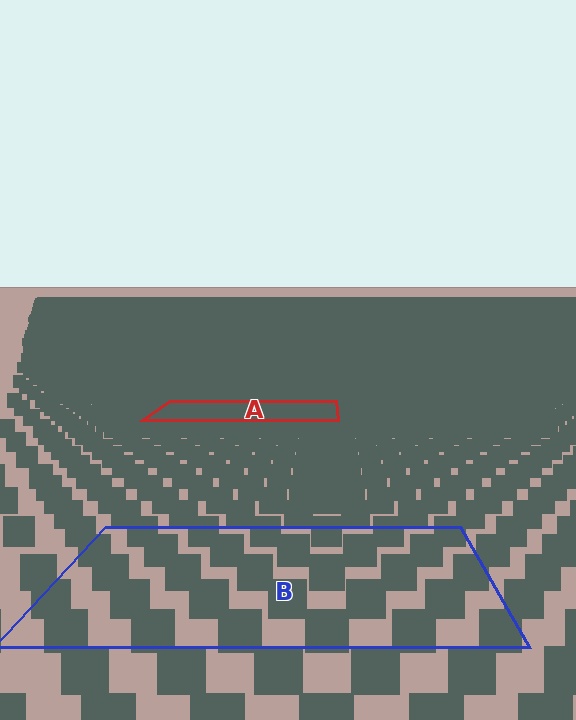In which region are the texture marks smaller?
The texture marks are smaller in region A, because it is farther away.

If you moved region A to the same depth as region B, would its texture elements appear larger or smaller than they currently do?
They would appear larger. At a closer depth, the same texture elements are projected at a bigger on-screen size.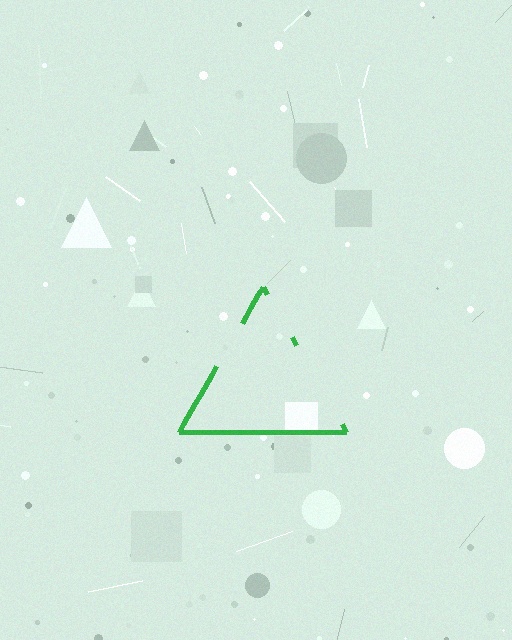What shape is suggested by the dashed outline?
The dashed outline suggests a triangle.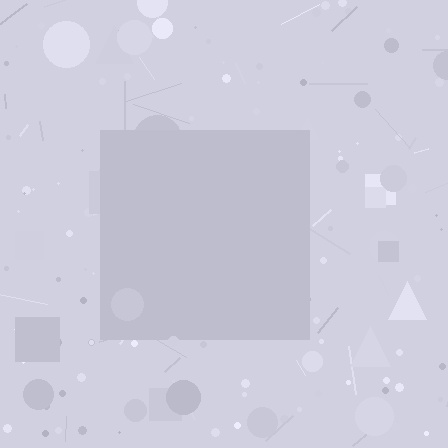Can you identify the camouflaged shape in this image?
The camouflaged shape is a square.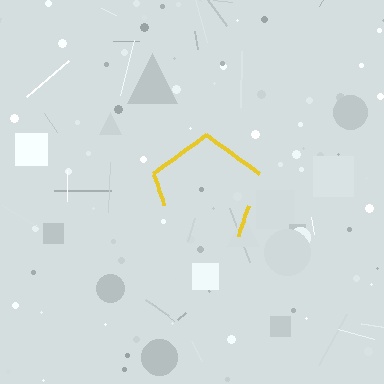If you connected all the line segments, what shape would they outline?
They would outline a pentagon.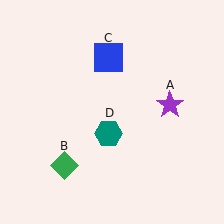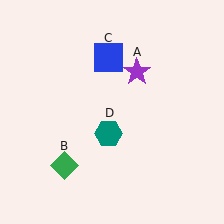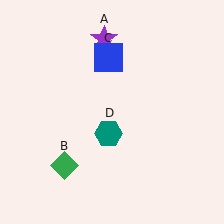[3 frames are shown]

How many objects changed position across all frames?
1 object changed position: purple star (object A).